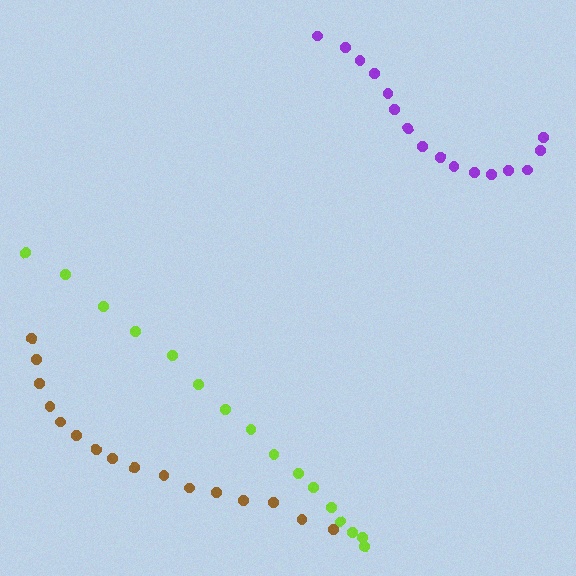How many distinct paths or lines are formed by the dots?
There are 3 distinct paths.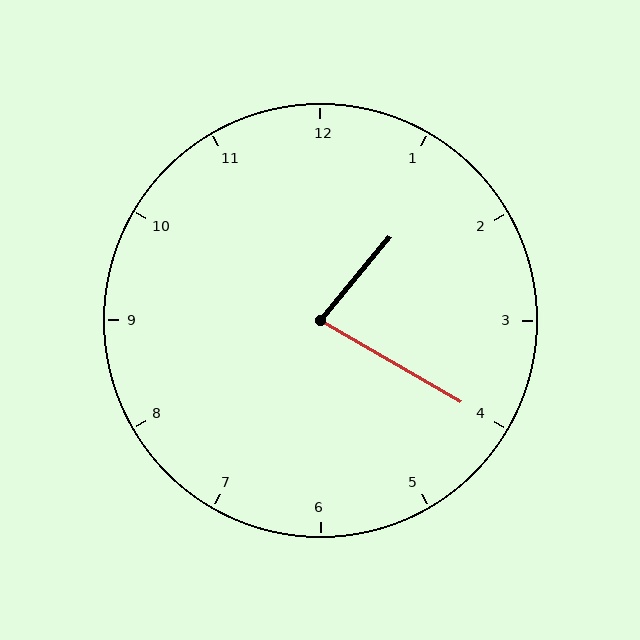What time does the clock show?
1:20.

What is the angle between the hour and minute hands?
Approximately 80 degrees.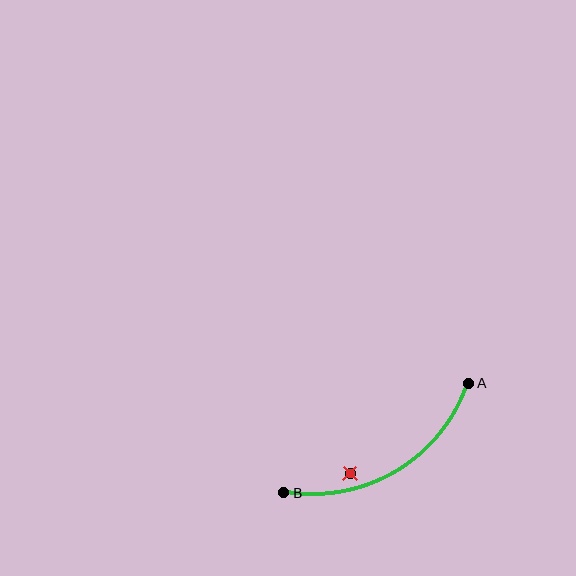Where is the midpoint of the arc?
The arc midpoint is the point on the curve farthest from the straight line joining A and B. It sits below that line.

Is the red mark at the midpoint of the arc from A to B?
No — the red mark does not lie on the arc at all. It sits slightly inside the curve.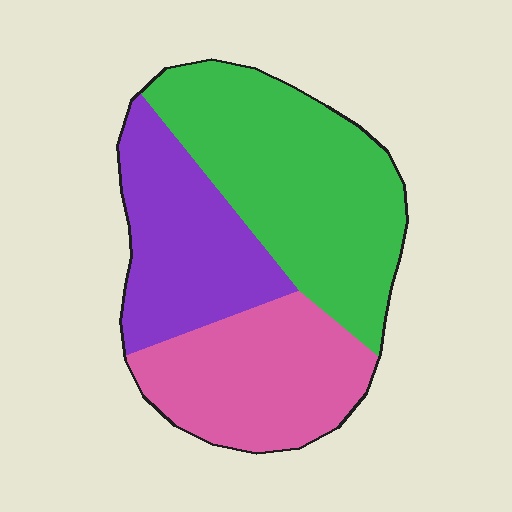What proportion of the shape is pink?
Pink takes up between a quarter and a half of the shape.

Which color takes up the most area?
Green, at roughly 45%.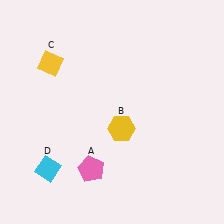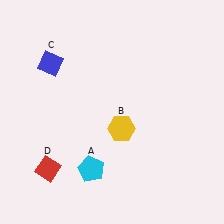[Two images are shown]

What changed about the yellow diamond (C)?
In Image 1, C is yellow. In Image 2, it changed to blue.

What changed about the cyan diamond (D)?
In Image 1, D is cyan. In Image 2, it changed to red.